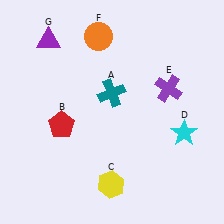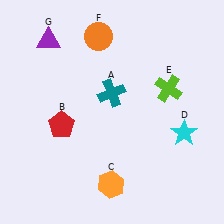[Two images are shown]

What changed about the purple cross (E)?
In Image 1, E is purple. In Image 2, it changed to lime.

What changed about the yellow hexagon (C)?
In Image 1, C is yellow. In Image 2, it changed to orange.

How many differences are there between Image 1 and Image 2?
There are 2 differences between the two images.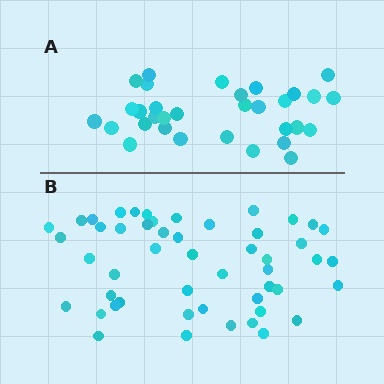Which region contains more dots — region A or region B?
Region B (the bottom region) has more dots.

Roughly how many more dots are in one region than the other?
Region B has approximately 20 more dots than region A.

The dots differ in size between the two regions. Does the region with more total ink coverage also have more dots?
No. Region A has more total ink coverage because its dots are larger, but region B actually contains more individual dots. Total area can be misleading — the number of items is what matters here.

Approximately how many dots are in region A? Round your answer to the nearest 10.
About 30 dots. (The exact count is 32, which rounds to 30.)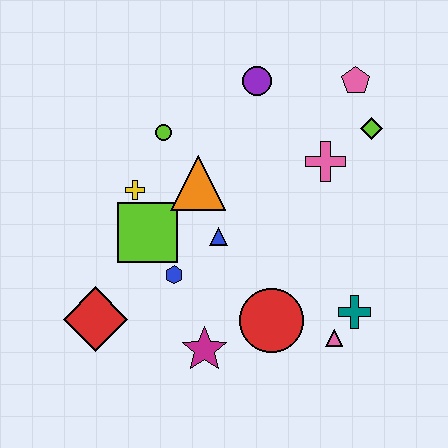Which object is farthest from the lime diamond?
The red diamond is farthest from the lime diamond.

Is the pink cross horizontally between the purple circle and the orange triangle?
No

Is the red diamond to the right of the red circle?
No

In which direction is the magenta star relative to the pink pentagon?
The magenta star is below the pink pentagon.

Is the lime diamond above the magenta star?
Yes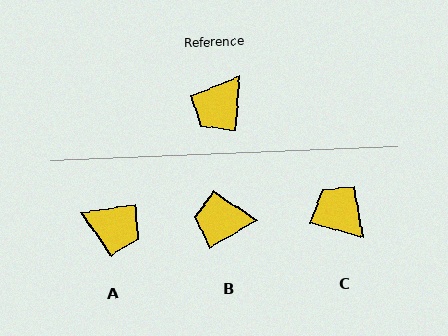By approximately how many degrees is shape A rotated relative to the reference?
Approximately 103 degrees counter-clockwise.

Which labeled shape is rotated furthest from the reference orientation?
A, about 103 degrees away.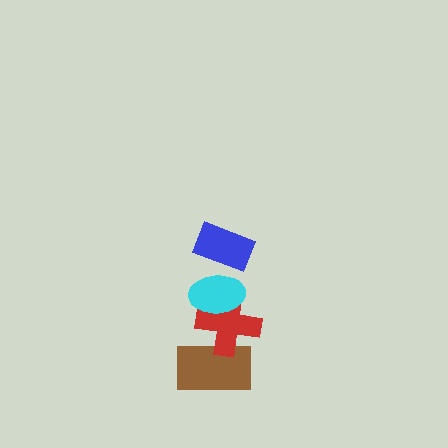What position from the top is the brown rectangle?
The brown rectangle is 4th from the top.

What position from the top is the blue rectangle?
The blue rectangle is 1st from the top.